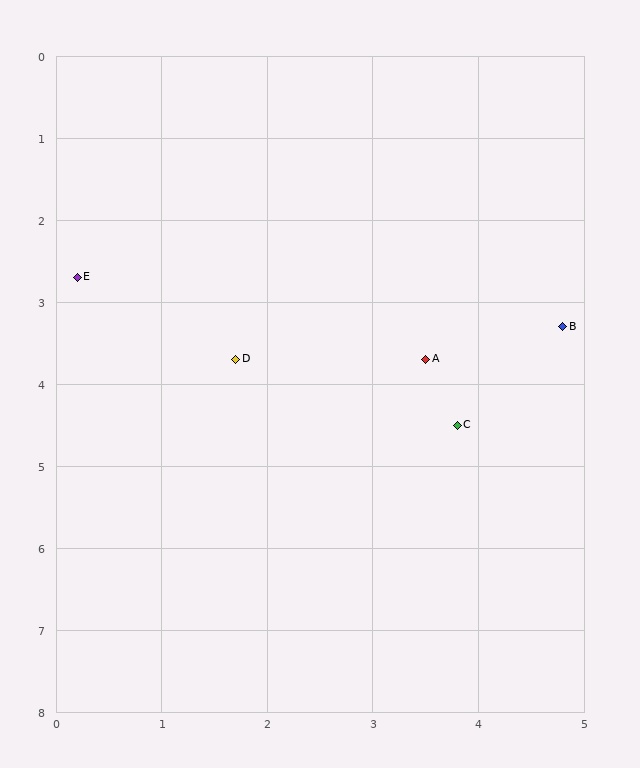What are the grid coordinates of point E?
Point E is at approximately (0.2, 2.7).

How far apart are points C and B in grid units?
Points C and B are about 1.6 grid units apart.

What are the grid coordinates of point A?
Point A is at approximately (3.5, 3.7).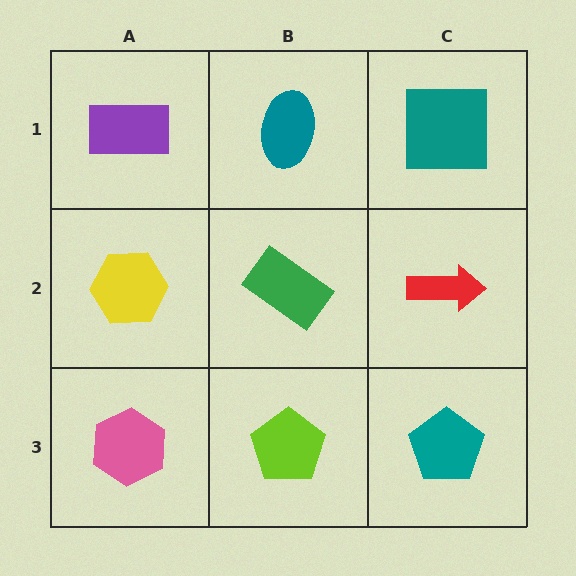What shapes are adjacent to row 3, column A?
A yellow hexagon (row 2, column A), a lime pentagon (row 3, column B).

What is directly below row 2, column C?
A teal pentagon.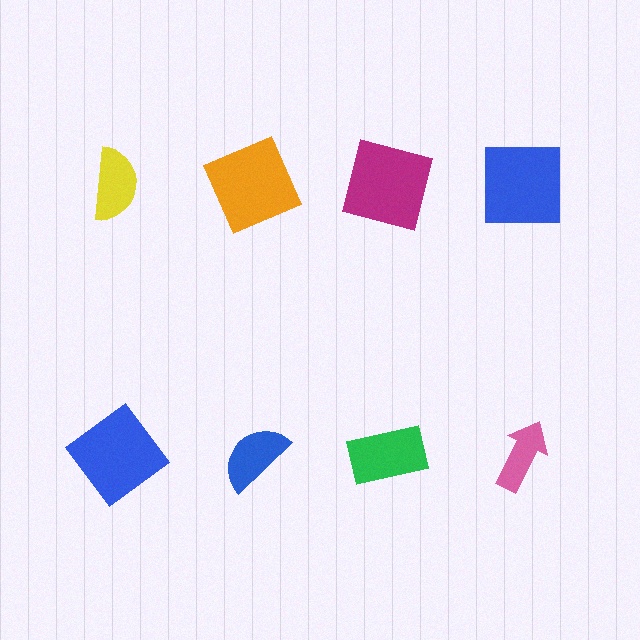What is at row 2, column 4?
A pink arrow.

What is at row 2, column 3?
A green rectangle.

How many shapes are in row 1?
4 shapes.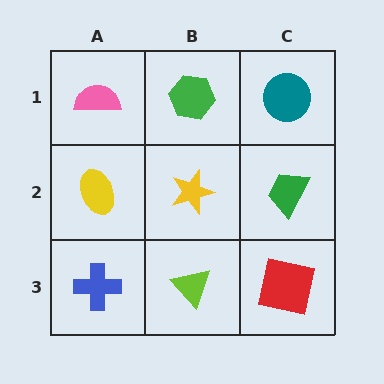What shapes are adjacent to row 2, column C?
A teal circle (row 1, column C), a red square (row 3, column C), a yellow star (row 2, column B).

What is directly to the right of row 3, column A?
A lime triangle.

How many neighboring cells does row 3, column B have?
3.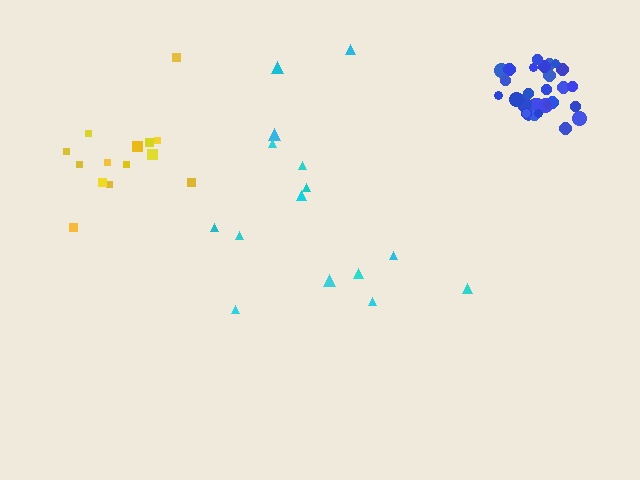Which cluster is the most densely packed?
Blue.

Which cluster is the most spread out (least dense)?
Cyan.